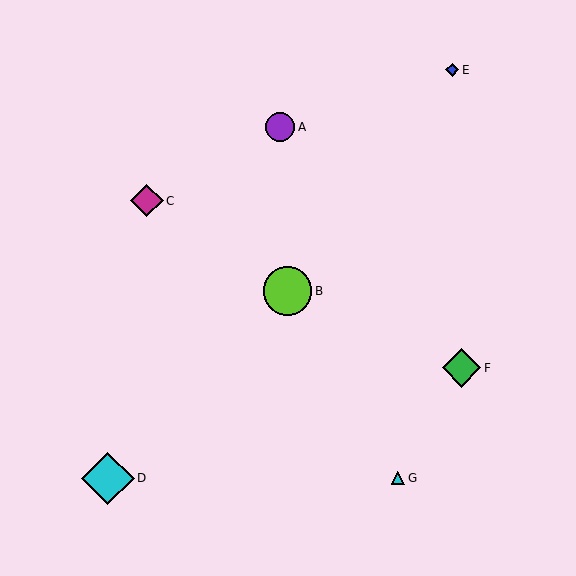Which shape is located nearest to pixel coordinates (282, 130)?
The purple circle (labeled A) at (280, 127) is nearest to that location.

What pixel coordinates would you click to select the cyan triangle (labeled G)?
Click at (398, 478) to select the cyan triangle G.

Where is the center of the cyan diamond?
The center of the cyan diamond is at (108, 478).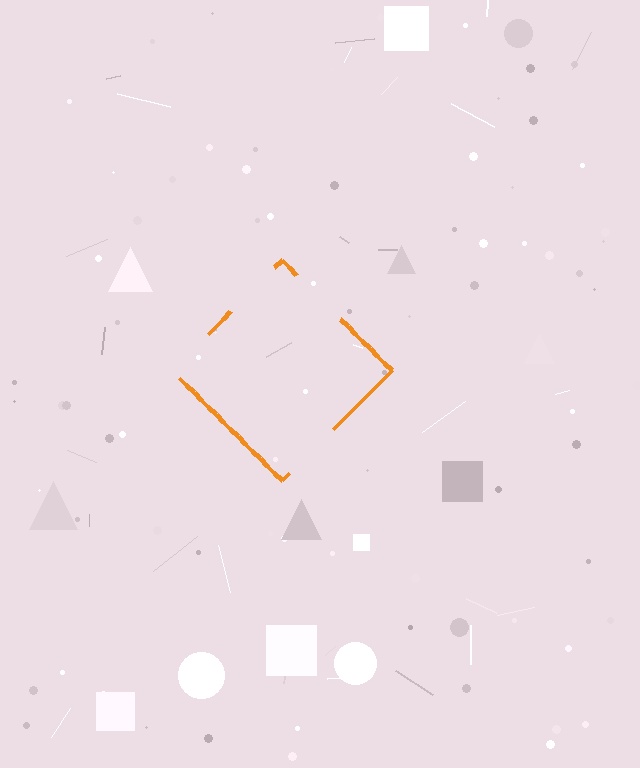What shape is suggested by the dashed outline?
The dashed outline suggests a diamond.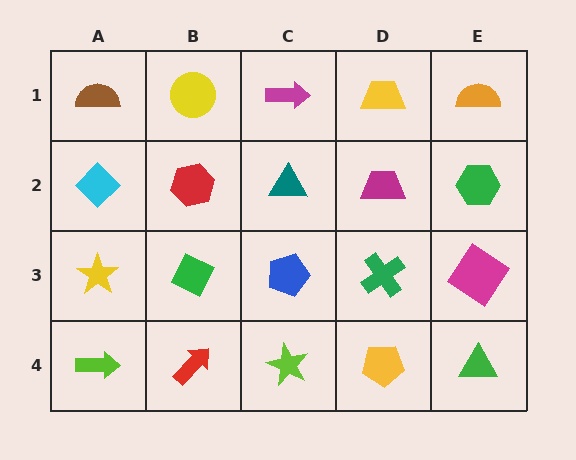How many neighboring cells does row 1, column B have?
3.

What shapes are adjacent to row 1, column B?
A red hexagon (row 2, column B), a brown semicircle (row 1, column A), a magenta arrow (row 1, column C).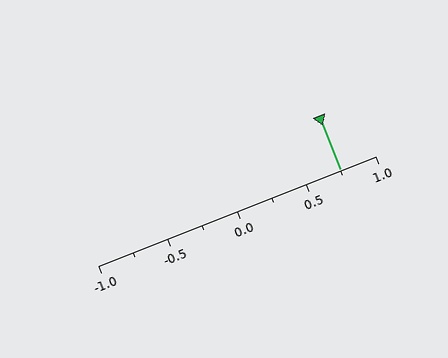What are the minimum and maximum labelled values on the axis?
The axis runs from -1.0 to 1.0.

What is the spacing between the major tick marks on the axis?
The major ticks are spaced 0.5 apart.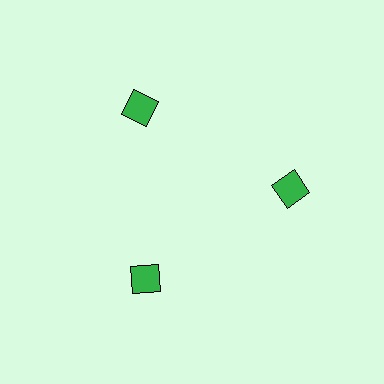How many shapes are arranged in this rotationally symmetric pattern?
There are 3 shapes, arranged in 3 groups of 1.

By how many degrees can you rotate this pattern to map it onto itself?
The pattern maps onto itself every 120 degrees of rotation.